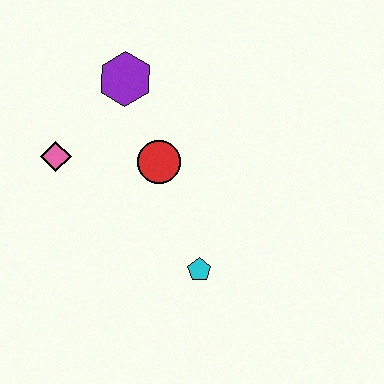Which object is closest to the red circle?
The purple hexagon is closest to the red circle.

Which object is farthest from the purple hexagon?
The cyan pentagon is farthest from the purple hexagon.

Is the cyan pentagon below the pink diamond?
Yes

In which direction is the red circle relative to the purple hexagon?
The red circle is below the purple hexagon.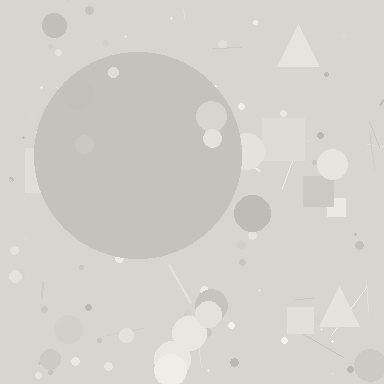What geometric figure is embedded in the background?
A circle is embedded in the background.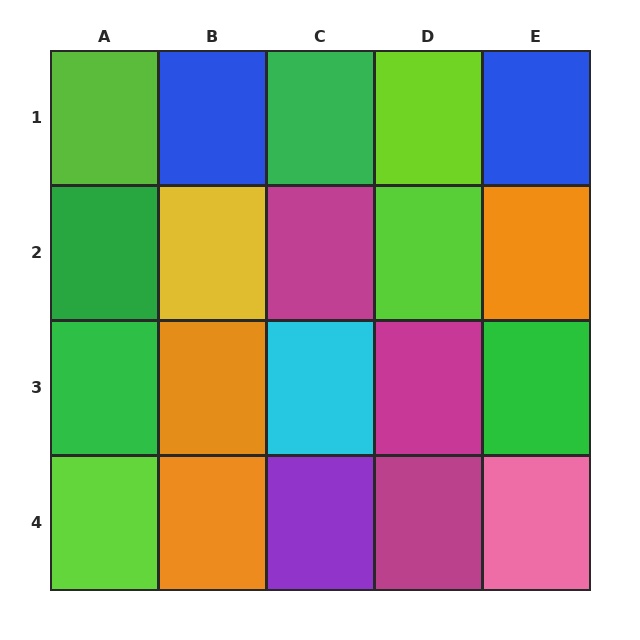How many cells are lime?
4 cells are lime.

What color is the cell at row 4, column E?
Pink.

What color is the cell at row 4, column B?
Orange.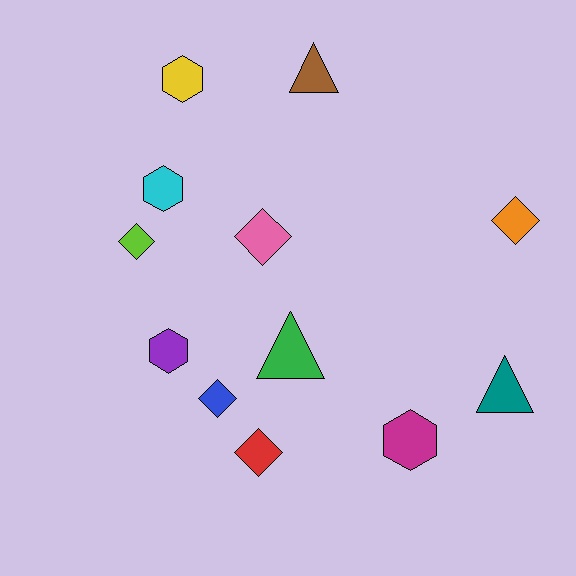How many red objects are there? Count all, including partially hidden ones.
There is 1 red object.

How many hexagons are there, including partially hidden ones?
There are 4 hexagons.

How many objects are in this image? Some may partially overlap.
There are 12 objects.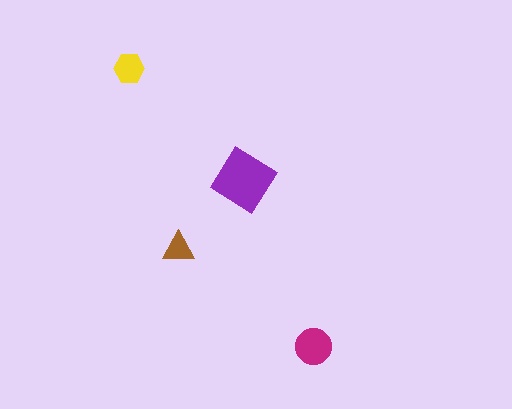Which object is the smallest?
The brown triangle.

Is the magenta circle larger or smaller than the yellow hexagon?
Larger.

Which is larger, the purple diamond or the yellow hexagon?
The purple diamond.